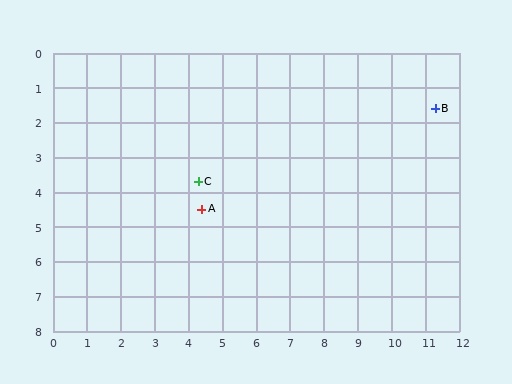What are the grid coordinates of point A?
Point A is at approximately (4.4, 4.5).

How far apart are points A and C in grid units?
Points A and C are about 0.8 grid units apart.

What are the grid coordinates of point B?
Point B is at approximately (11.3, 1.6).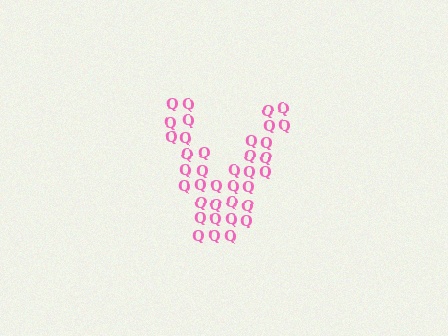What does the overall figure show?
The overall figure shows the letter V.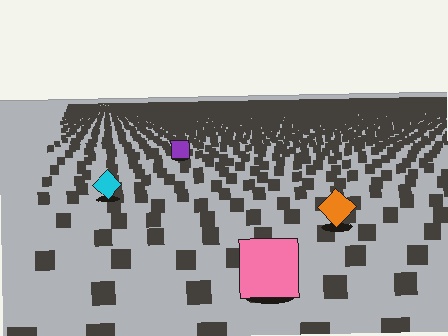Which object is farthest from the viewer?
The purple square is farthest from the viewer. It appears smaller and the ground texture around it is denser.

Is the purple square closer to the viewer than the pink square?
No. The pink square is closer — you can tell from the texture gradient: the ground texture is coarser near it.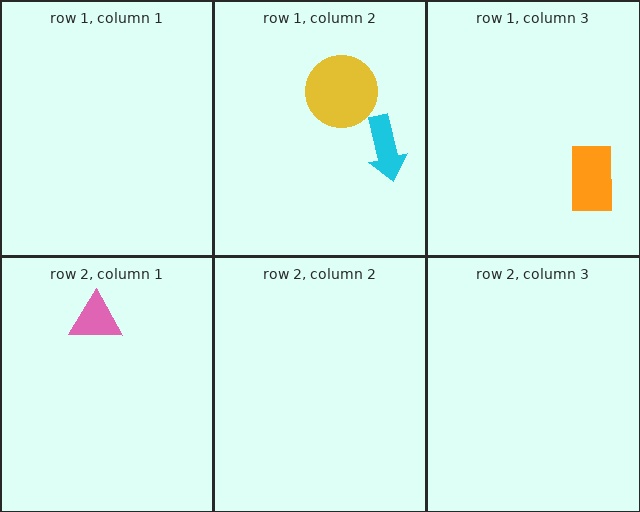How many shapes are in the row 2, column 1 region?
1.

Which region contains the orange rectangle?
The row 1, column 3 region.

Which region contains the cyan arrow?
The row 1, column 2 region.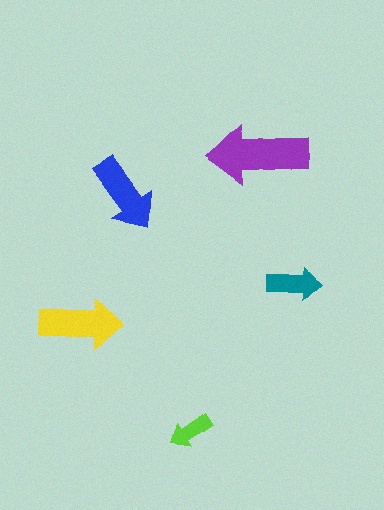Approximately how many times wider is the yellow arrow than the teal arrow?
About 1.5 times wider.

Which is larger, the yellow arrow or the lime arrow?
The yellow one.